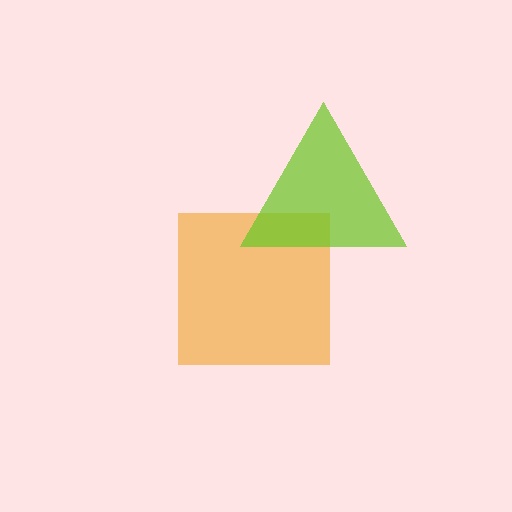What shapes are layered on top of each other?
The layered shapes are: an orange square, a lime triangle.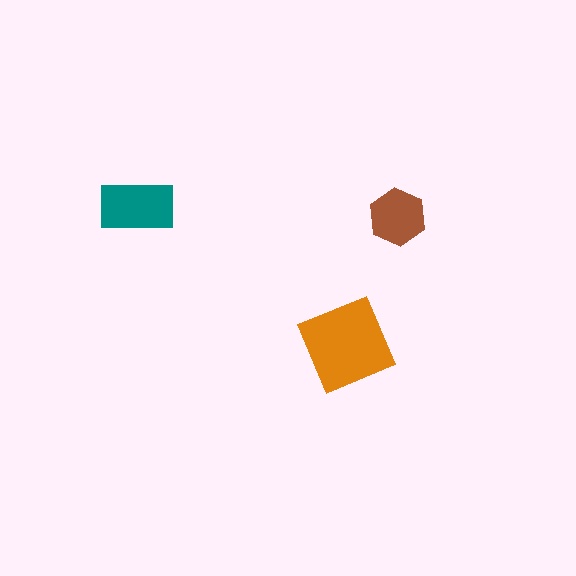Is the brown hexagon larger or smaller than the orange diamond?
Smaller.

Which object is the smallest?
The brown hexagon.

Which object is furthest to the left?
The teal rectangle is leftmost.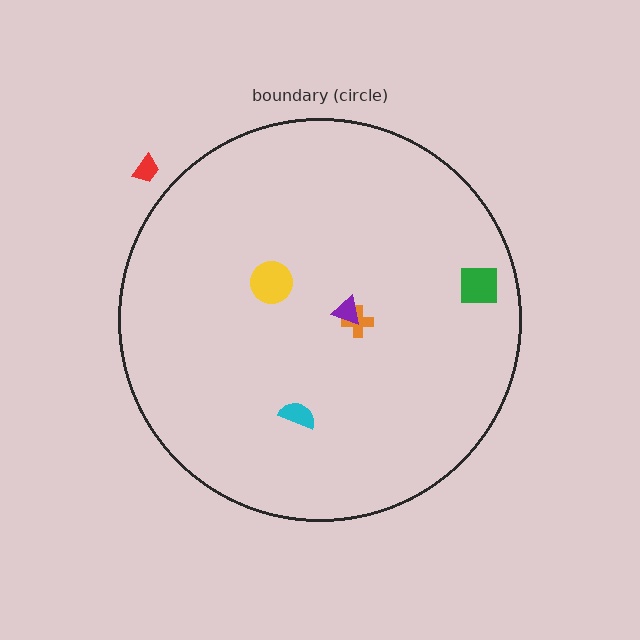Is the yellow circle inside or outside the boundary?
Inside.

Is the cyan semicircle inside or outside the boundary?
Inside.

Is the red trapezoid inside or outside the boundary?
Outside.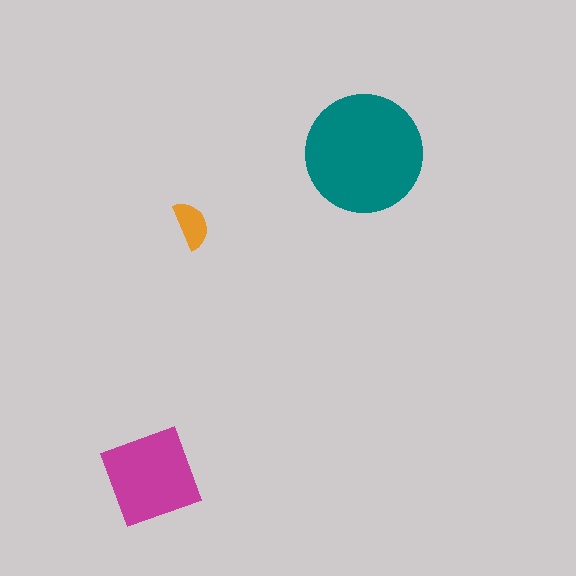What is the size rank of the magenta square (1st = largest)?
2nd.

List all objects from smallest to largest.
The orange semicircle, the magenta square, the teal circle.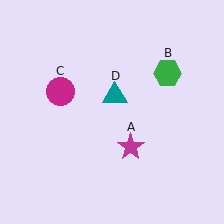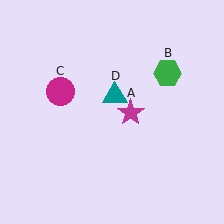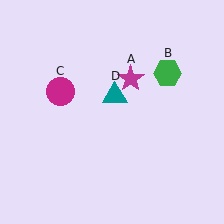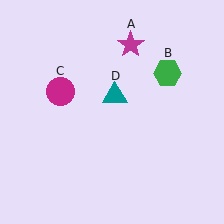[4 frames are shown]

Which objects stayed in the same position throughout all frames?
Green hexagon (object B) and magenta circle (object C) and teal triangle (object D) remained stationary.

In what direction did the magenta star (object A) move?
The magenta star (object A) moved up.